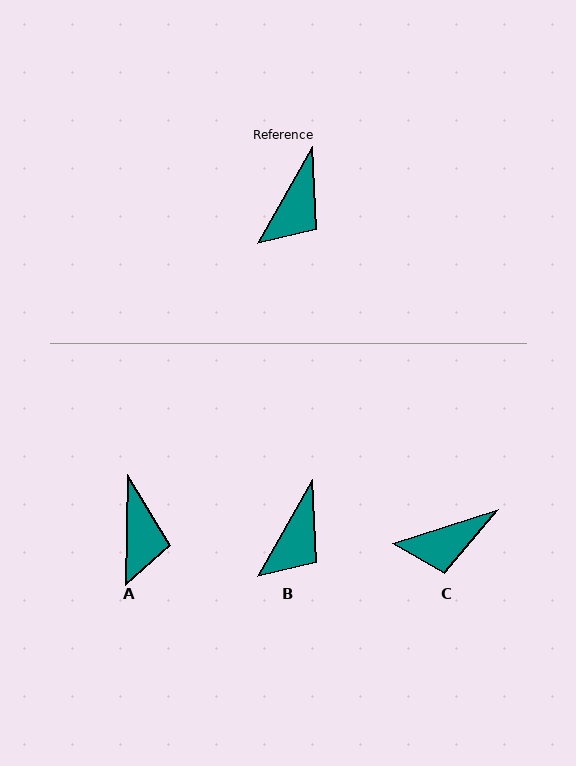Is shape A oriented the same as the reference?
No, it is off by about 28 degrees.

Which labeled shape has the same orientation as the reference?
B.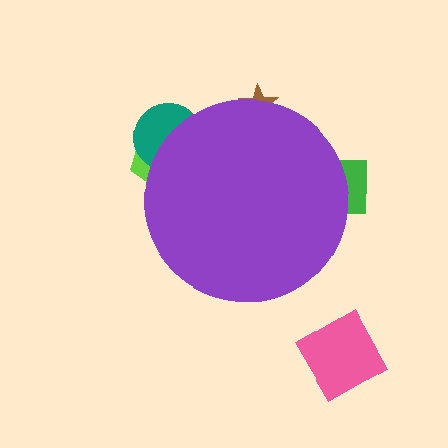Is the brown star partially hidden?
Yes, the brown star is partially hidden behind the purple circle.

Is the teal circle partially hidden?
Yes, the teal circle is partially hidden behind the purple circle.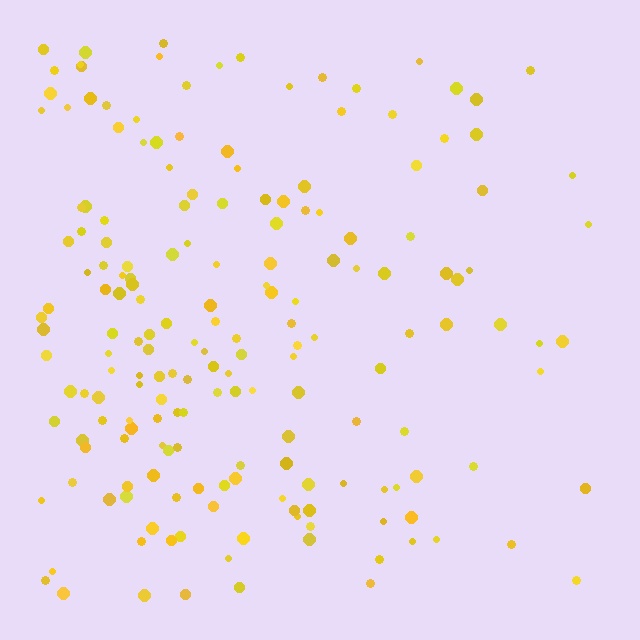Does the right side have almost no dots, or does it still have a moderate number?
Still a moderate number, just noticeably fewer than the left.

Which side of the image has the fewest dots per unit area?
The right.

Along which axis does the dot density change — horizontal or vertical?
Horizontal.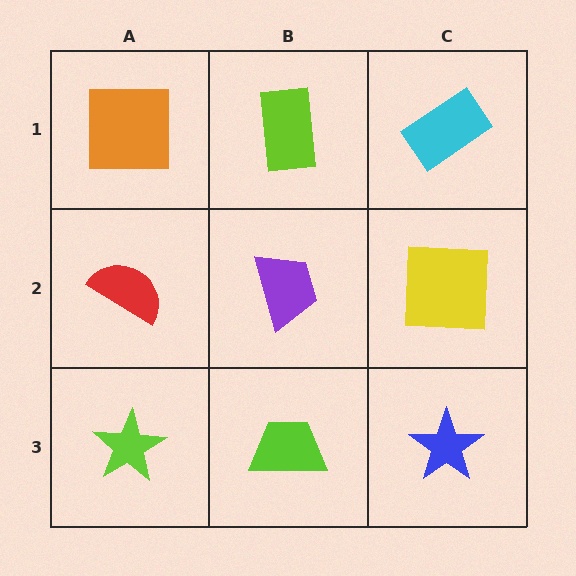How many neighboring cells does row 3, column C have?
2.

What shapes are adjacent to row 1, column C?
A yellow square (row 2, column C), a lime rectangle (row 1, column B).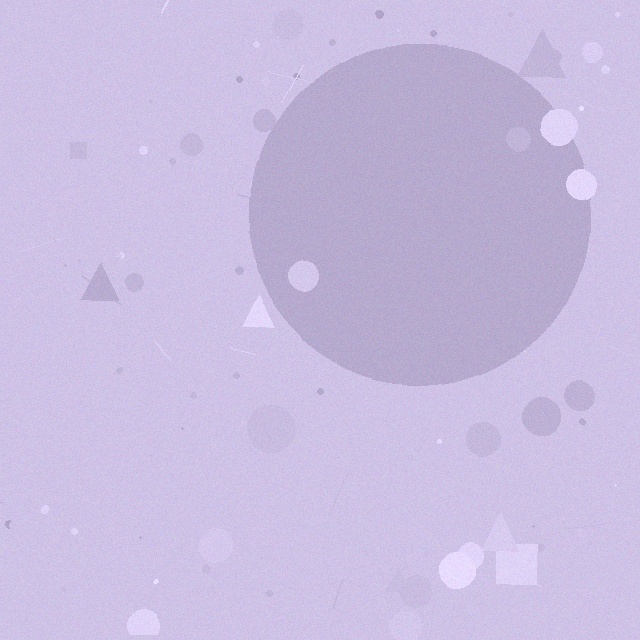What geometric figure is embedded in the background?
A circle is embedded in the background.